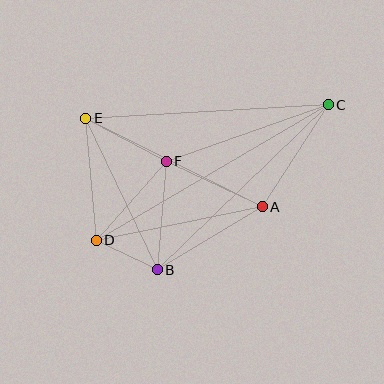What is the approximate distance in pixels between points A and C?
The distance between A and C is approximately 121 pixels.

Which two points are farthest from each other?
Points C and D are farthest from each other.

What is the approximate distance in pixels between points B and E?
The distance between B and E is approximately 168 pixels.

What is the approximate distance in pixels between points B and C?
The distance between B and C is approximately 237 pixels.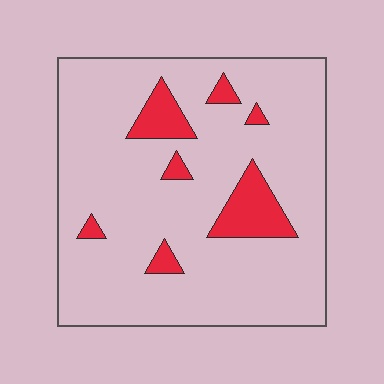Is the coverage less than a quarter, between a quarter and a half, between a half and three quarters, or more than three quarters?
Less than a quarter.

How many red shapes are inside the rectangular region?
7.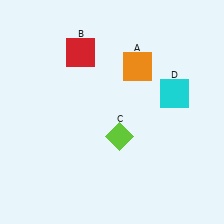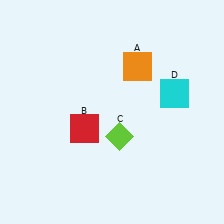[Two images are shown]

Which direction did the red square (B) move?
The red square (B) moved down.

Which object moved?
The red square (B) moved down.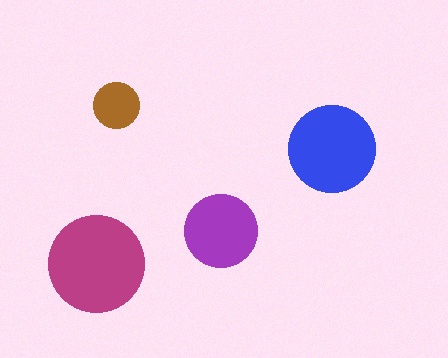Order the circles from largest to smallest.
the magenta one, the blue one, the purple one, the brown one.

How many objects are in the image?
There are 4 objects in the image.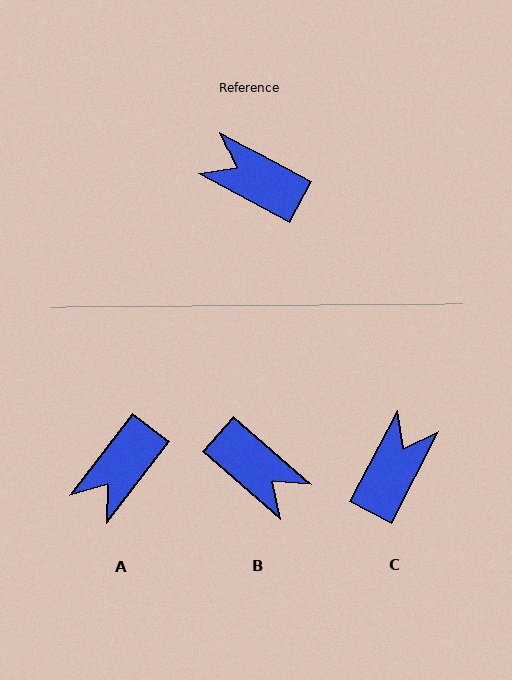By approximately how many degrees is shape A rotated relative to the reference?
Approximately 81 degrees counter-clockwise.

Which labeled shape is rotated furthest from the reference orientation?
B, about 167 degrees away.